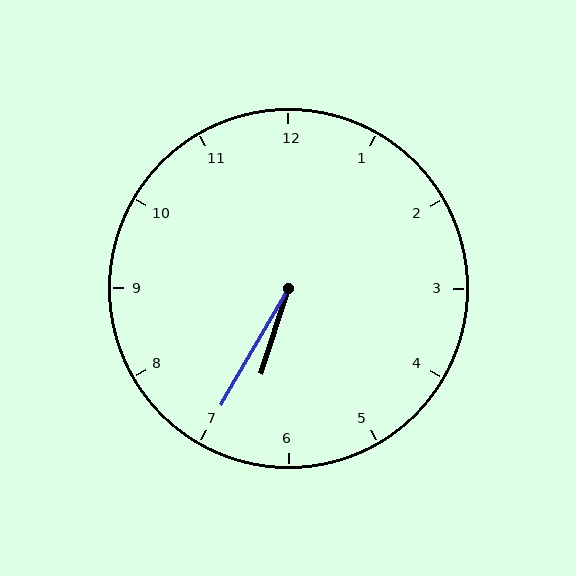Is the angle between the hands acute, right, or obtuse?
It is acute.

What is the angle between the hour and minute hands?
Approximately 12 degrees.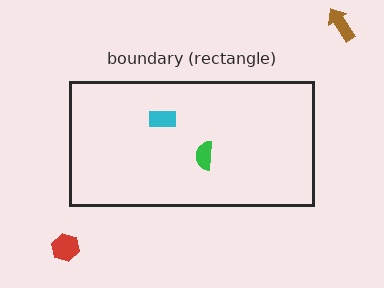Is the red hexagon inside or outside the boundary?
Outside.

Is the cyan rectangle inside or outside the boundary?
Inside.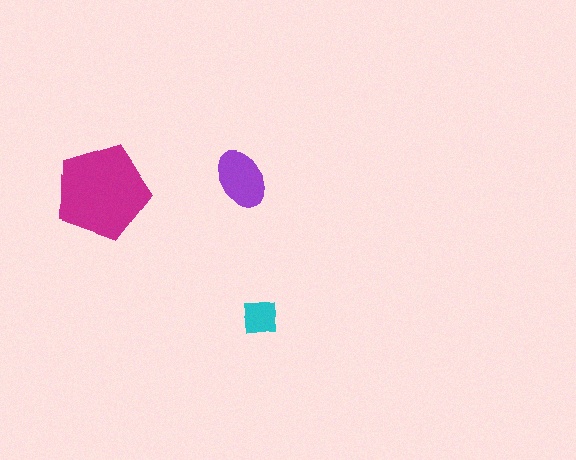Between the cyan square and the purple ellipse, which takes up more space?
The purple ellipse.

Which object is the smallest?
The cyan square.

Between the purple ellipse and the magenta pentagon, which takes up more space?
The magenta pentagon.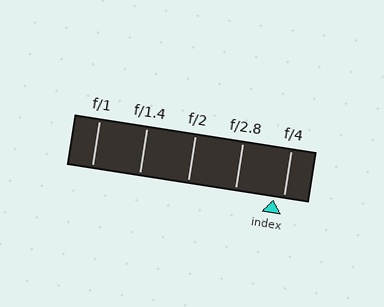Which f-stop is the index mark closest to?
The index mark is closest to f/4.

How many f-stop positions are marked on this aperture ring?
There are 5 f-stop positions marked.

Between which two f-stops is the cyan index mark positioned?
The index mark is between f/2.8 and f/4.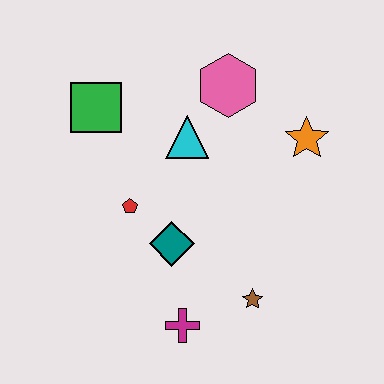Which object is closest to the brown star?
The magenta cross is closest to the brown star.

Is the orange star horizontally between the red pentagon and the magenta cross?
No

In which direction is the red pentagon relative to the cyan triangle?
The red pentagon is below the cyan triangle.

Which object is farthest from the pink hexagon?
The magenta cross is farthest from the pink hexagon.